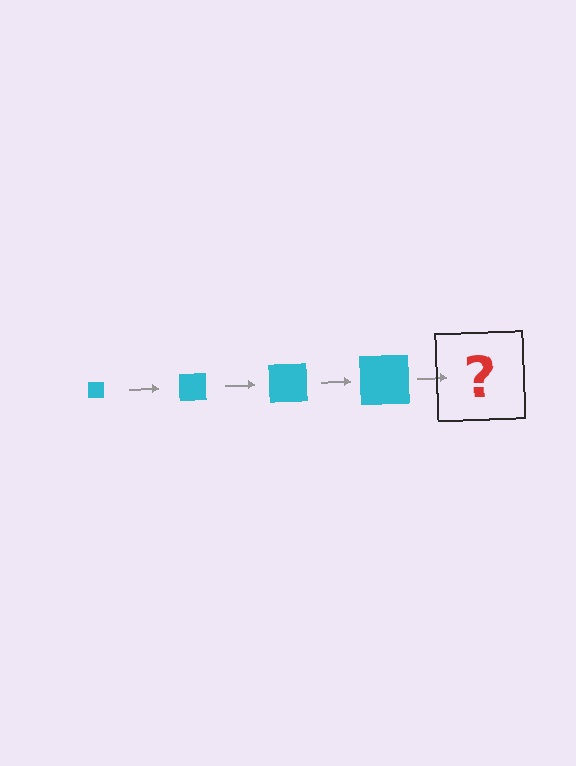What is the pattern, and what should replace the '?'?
The pattern is that the square gets progressively larger each step. The '?' should be a cyan square, larger than the previous one.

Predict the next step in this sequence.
The next step is a cyan square, larger than the previous one.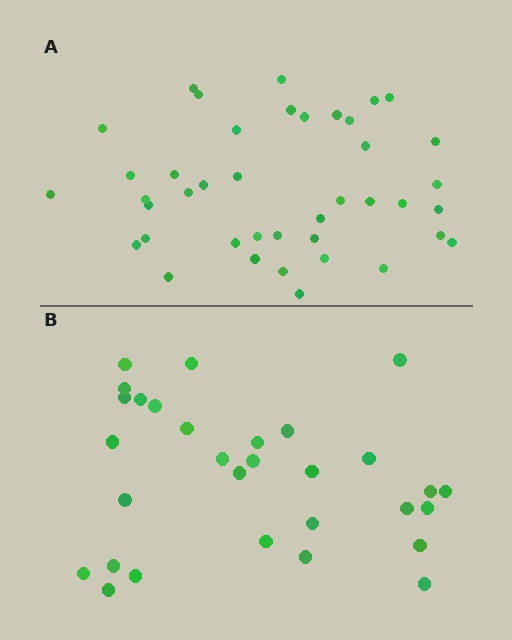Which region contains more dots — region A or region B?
Region A (the top region) has more dots.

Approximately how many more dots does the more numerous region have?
Region A has roughly 12 or so more dots than region B.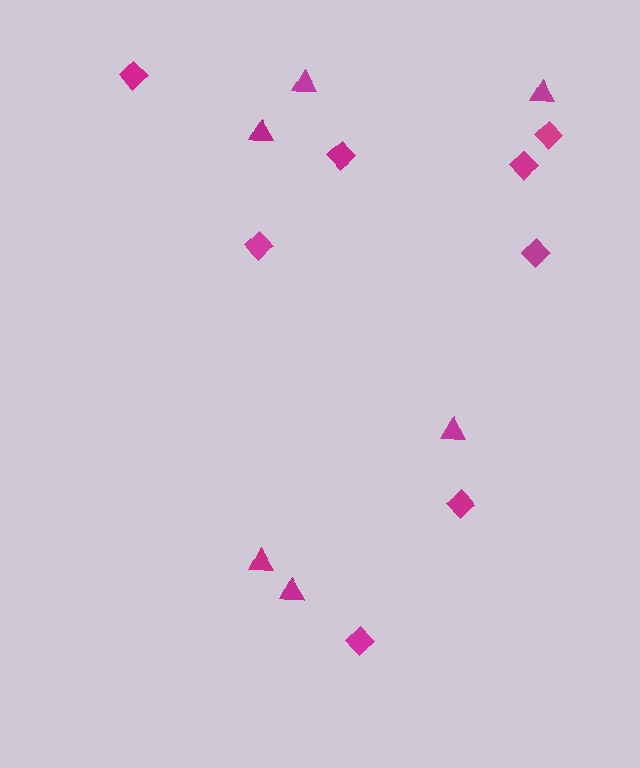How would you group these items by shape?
There are 2 groups: one group of triangles (6) and one group of diamonds (8).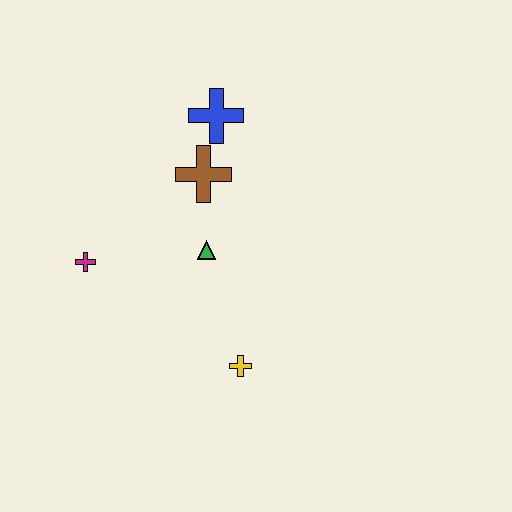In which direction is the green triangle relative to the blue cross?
The green triangle is below the blue cross.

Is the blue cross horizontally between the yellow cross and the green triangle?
Yes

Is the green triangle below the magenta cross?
No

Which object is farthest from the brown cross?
The yellow cross is farthest from the brown cross.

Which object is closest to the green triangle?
The brown cross is closest to the green triangle.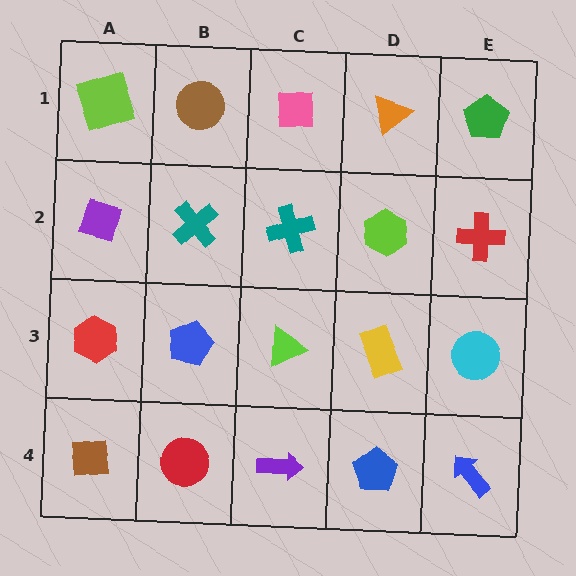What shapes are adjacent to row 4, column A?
A red hexagon (row 3, column A), a red circle (row 4, column B).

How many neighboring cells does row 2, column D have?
4.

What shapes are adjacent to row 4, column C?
A lime triangle (row 3, column C), a red circle (row 4, column B), a blue pentagon (row 4, column D).